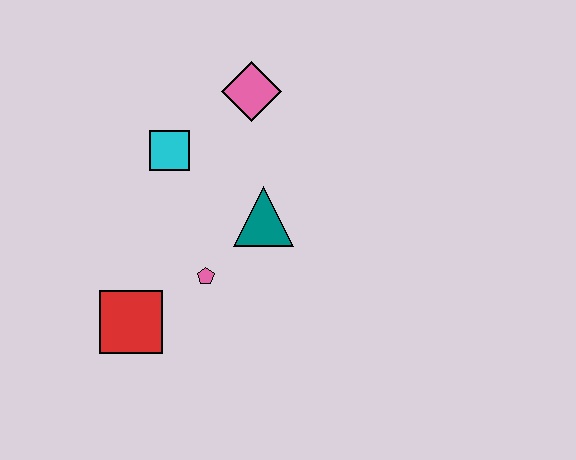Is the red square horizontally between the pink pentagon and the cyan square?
No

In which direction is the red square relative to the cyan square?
The red square is below the cyan square.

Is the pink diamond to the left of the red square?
No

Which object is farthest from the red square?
The pink diamond is farthest from the red square.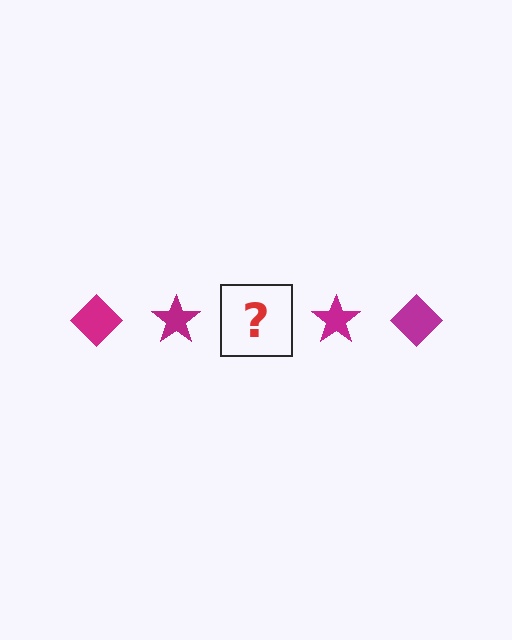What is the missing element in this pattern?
The missing element is a magenta diamond.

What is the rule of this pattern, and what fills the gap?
The rule is that the pattern cycles through diamond, star shapes in magenta. The gap should be filled with a magenta diamond.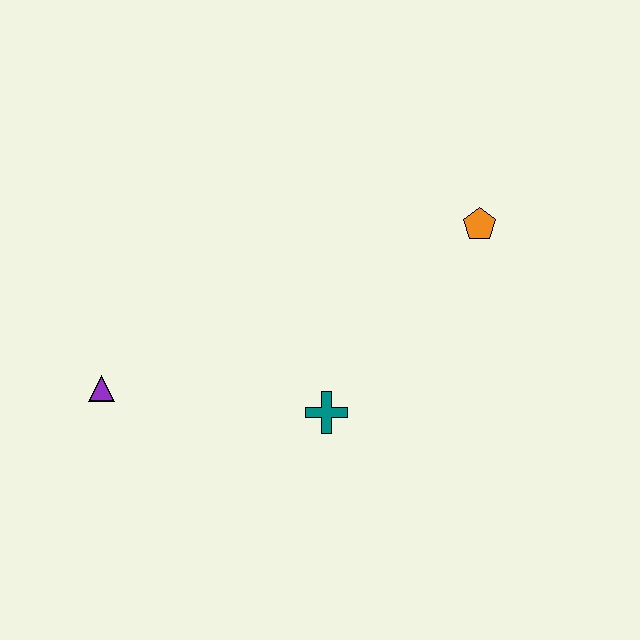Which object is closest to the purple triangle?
The teal cross is closest to the purple triangle.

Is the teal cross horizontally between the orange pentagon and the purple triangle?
Yes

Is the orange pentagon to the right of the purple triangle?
Yes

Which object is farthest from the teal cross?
The orange pentagon is farthest from the teal cross.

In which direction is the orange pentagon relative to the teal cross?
The orange pentagon is above the teal cross.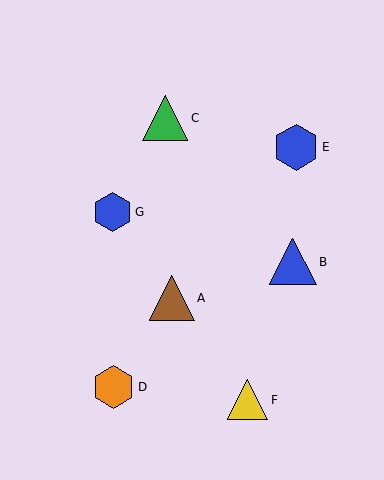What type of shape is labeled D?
Shape D is an orange hexagon.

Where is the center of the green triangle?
The center of the green triangle is at (165, 118).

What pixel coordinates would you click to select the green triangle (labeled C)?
Click at (165, 118) to select the green triangle C.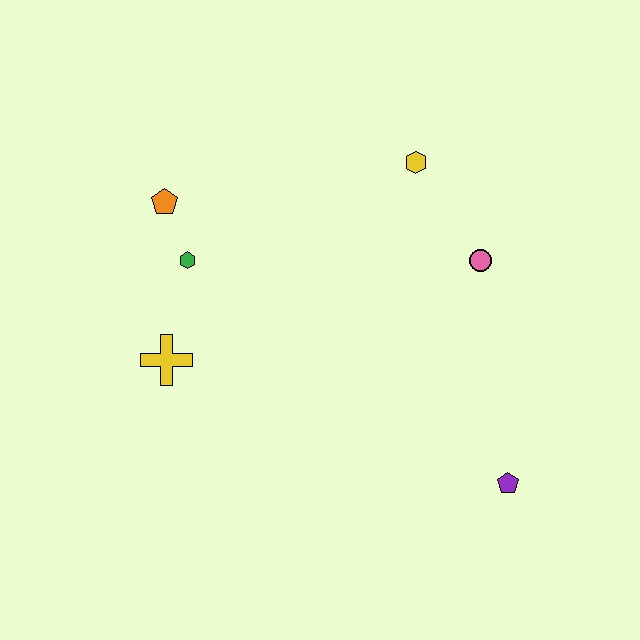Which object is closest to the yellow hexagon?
The pink circle is closest to the yellow hexagon.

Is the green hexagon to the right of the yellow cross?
Yes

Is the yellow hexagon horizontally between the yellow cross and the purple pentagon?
Yes